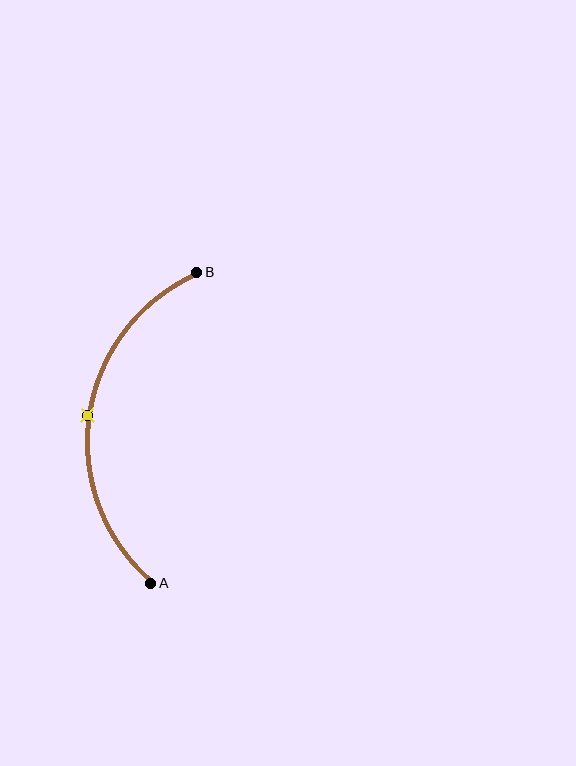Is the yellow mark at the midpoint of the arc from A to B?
Yes. The yellow mark lies on the arc at equal arc-length from both A and B — it is the arc midpoint.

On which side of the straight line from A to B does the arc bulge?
The arc bulges to the left of the straight line connecting A and B.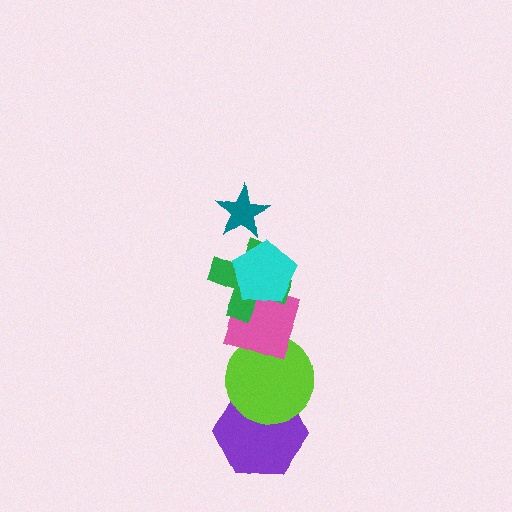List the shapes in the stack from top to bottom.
From top to bottom: the teal star, the cyan pentagon, the green cross, the pink diamond, the lime circle, the purple hexagon.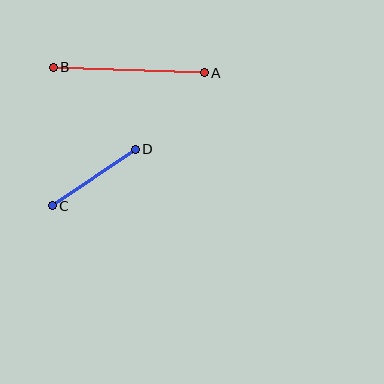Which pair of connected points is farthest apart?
Points A and B are farthest apart.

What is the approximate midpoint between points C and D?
The midpoint is at approximately (94, 177) pixels.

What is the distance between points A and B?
The distance is approximately 151 pixels.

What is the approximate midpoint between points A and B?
The midpoint is at approximately (129, 70) pixels.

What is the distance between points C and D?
The distance is approximately 100 pixels.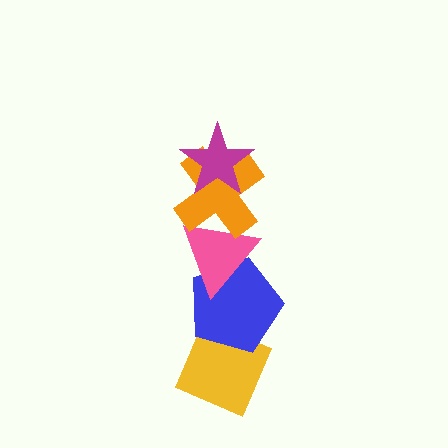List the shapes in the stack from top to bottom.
From top to bottom: the magenta star, the orange cross, the pink triangle, the blue pentagon, the yellow diamond.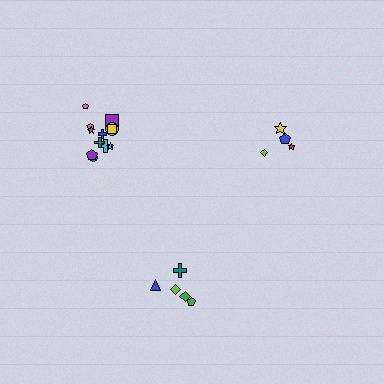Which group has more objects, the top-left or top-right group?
The top-left group.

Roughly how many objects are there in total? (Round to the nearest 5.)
Roughly 20 objects in total.